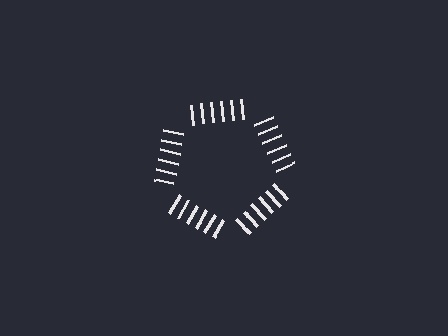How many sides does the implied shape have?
5 sides — the line-ends trace a pentagon.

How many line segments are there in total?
30 — 6 along each of the 5 edges.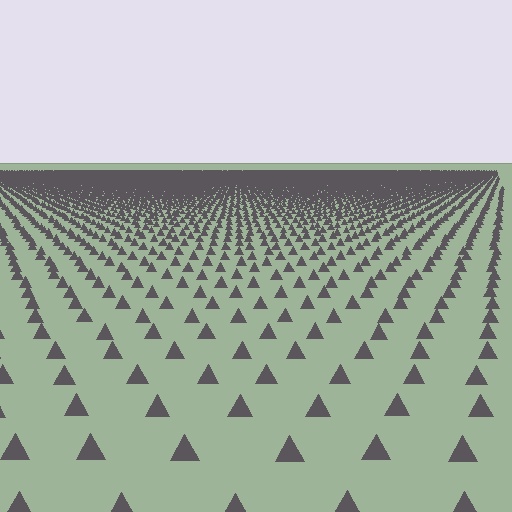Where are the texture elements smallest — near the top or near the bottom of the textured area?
Near the top.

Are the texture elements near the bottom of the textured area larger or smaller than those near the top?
Larger. Near the bottom, elements are closer to the viewer and appear at a bigger on-screen size.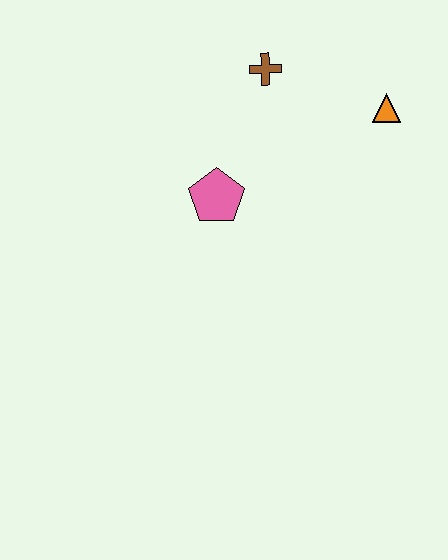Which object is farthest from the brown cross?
The pink pentagon is farthest from the brown cross.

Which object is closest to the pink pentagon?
The brown cross is closest to the pink pentagon.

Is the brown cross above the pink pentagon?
Yes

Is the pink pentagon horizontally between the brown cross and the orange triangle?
No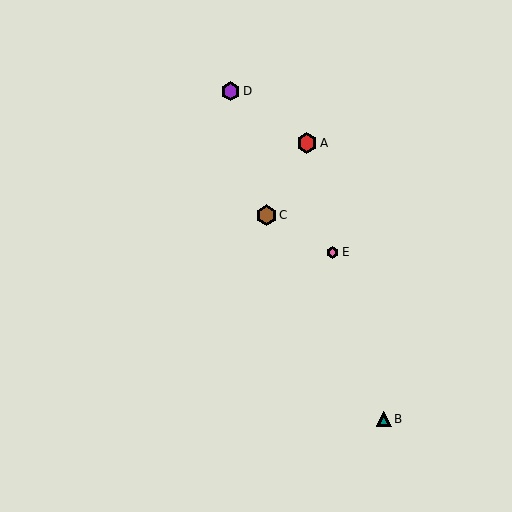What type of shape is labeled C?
Shape C is a brown hexagon.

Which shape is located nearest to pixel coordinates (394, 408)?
The teal triangle (labeled B) at (384, 419) is nearest to that location.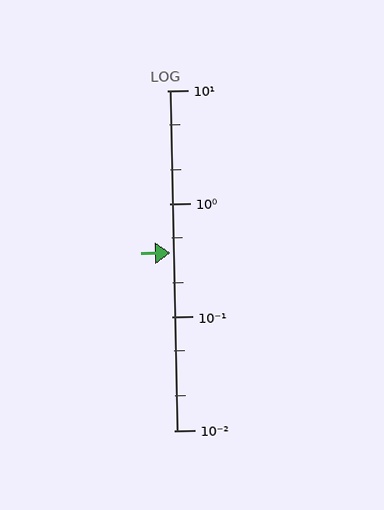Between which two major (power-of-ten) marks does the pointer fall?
The pointer is between 0.1 and 1.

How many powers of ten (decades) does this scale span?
The scale spans 3 decades, from 0.01 to 10.